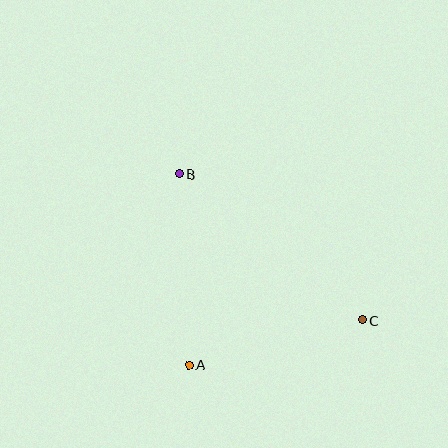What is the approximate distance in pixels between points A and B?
The distance between A and B is approximately 192 pixels.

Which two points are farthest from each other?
Points B and C are farthest from each other.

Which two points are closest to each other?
Points A and C are closest to each other.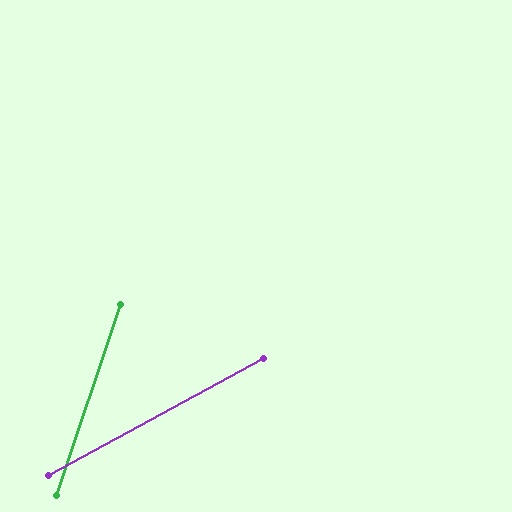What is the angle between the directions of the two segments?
Approximately 43 degrees.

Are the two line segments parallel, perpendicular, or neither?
Neither parallel nor perpendicular — they differ by about 43°.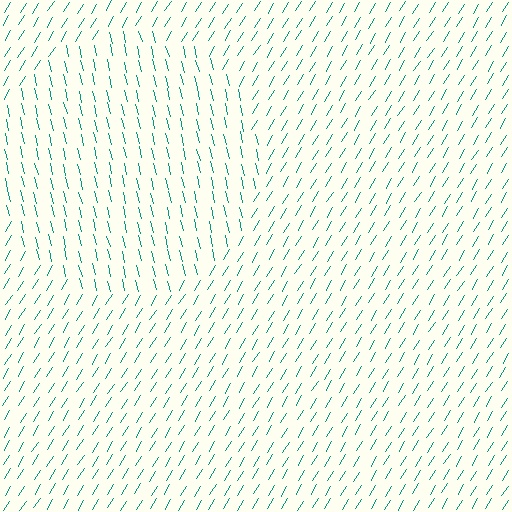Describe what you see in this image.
The image is filled with small teal line segments. A circle region in the image has lines oriented differently from the surrounding lines, creating a visible texture boundary.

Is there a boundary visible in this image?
Yes, there is a texture boundary formed by a change in line orientation.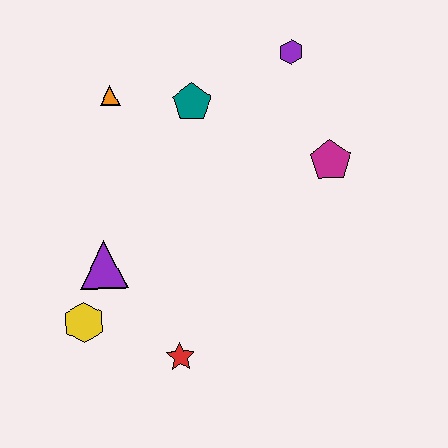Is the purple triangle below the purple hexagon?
Yes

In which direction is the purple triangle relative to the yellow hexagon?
The purple triangle is above the yellow hexagon.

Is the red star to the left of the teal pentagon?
Yes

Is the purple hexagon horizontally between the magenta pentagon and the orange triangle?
Yes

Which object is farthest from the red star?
The purple hexagon is farthest from the red star.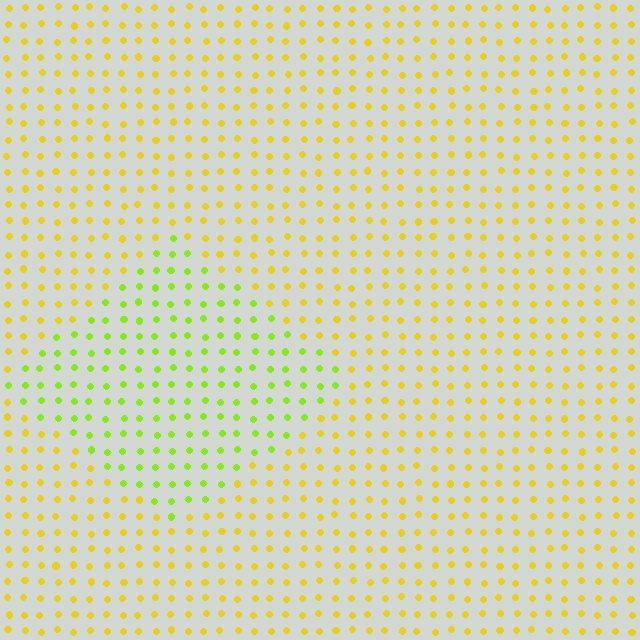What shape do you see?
I see a diamond.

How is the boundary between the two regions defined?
The boundary is defined purely by a slight shift in hue (about 37 degrees). Spacing, size, and orientation are identical on both sides.